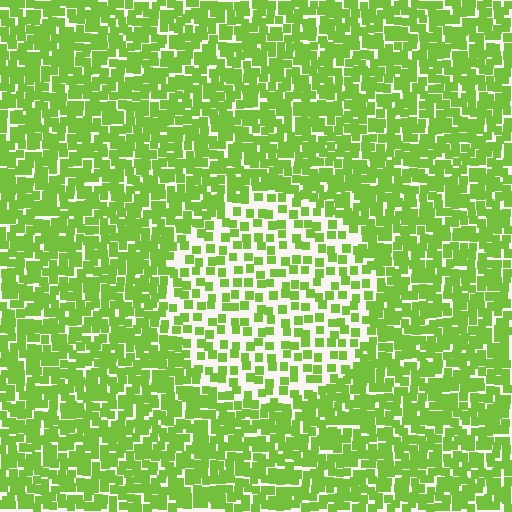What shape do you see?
I see a circle.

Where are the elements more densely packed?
The elements are more densely packed outside the circle boundary.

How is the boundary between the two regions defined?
The boundary is defined by a change in element density (approximately 2.1x ratio). All elements are the same color, size, and shape.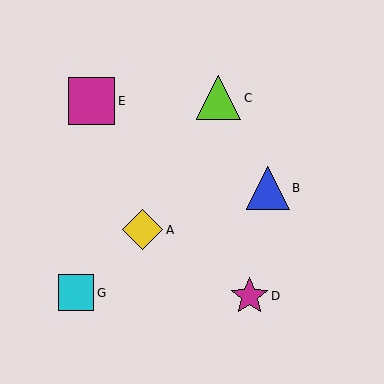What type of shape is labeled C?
Shape C is a lime triangle.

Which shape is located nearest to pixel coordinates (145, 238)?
The yellow diamond (labeled A) at (143, 230) is nearest to that location.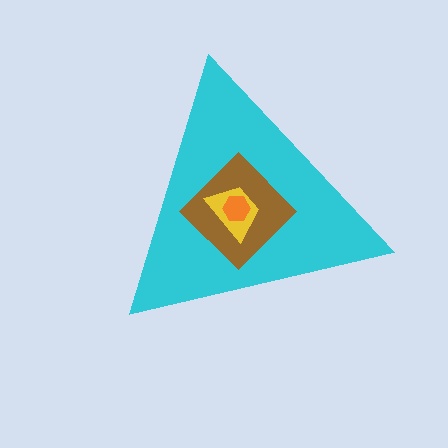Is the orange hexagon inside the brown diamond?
Yes.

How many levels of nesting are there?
4.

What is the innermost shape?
The orange hexagon.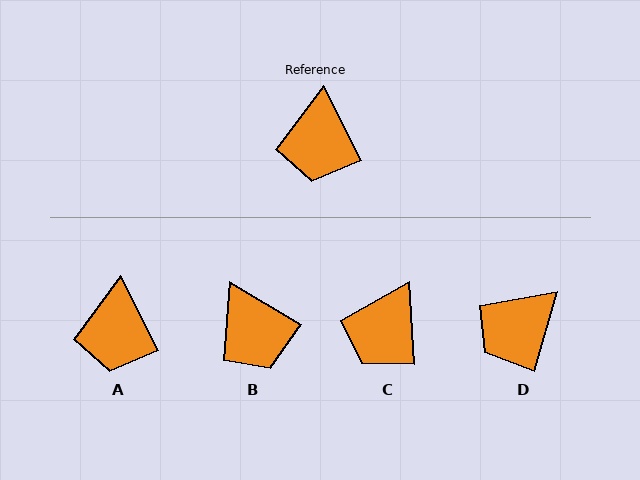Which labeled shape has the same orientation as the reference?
A.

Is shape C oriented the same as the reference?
No, it is off by about 24 degrees.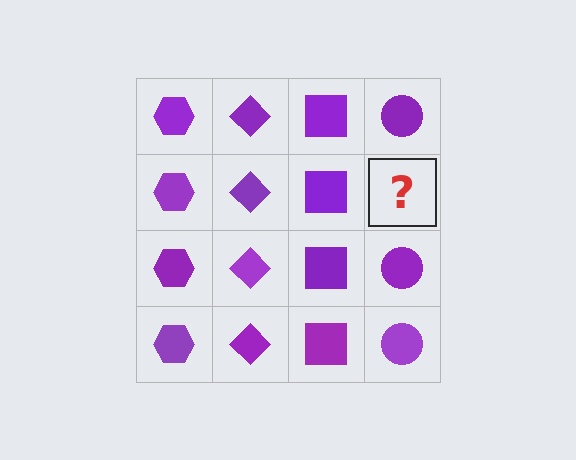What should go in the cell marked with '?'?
The missing cell should contain a purple circle.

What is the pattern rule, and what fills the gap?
The rule is that each column has a consistent shape. The gap should be filled with a purple circle.